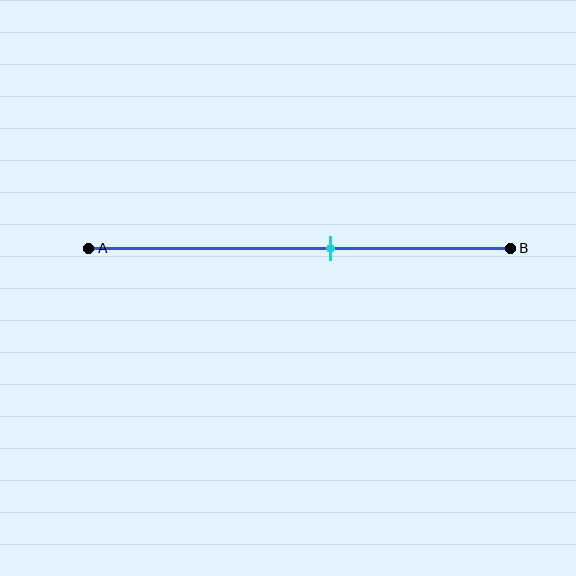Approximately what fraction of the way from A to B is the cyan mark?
The cyan mark is approximately 55% of the way from A to B.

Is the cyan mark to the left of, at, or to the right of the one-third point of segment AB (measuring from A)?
The cyan mark is to the right of the one-third point of segment AB.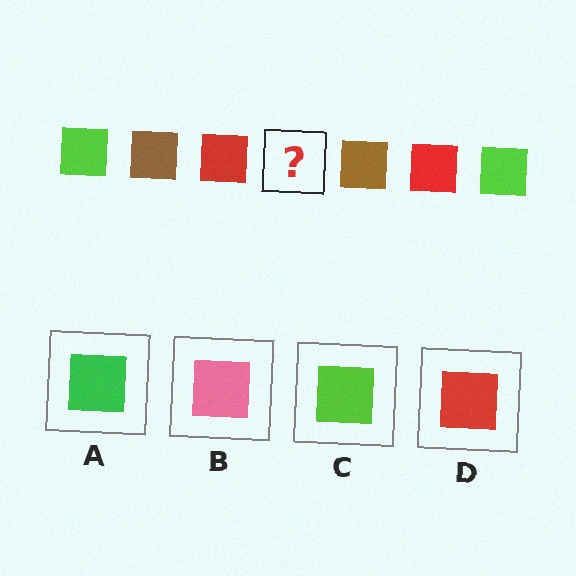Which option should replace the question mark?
Option C.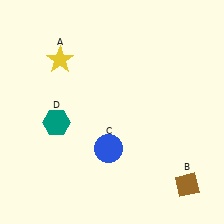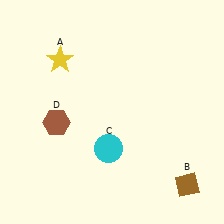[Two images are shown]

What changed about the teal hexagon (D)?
In Image 1, D is teal. In Image 2, it changed to brown.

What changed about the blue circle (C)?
In Image 1, C is blue. In Image 2, it changed to cyan.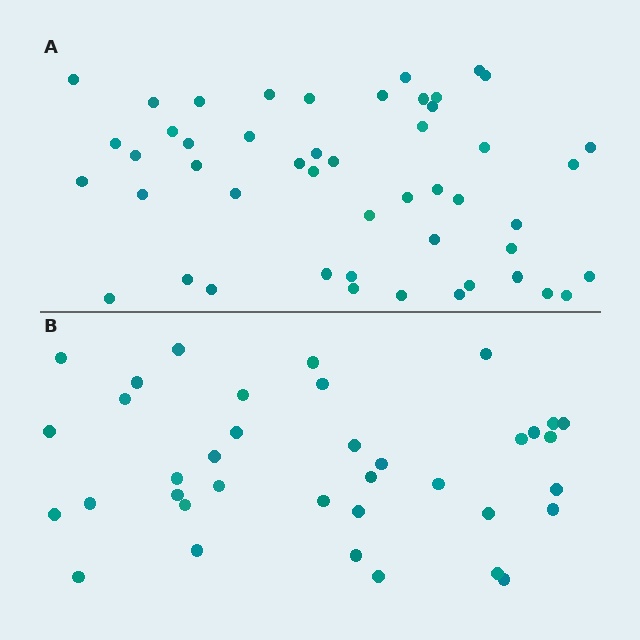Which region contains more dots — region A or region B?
Region A (the top region) has more dots.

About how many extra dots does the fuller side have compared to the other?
Region A has roughly 12 or so more dots than region B.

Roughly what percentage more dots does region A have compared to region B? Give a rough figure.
About 30% more.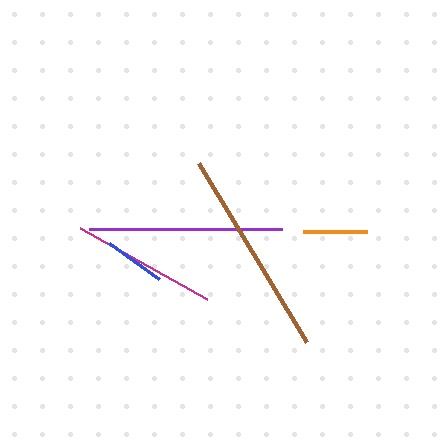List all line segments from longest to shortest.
From longest to shortest: brown, purple, magenta, orange, blue.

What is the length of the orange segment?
The orange segment is approximately 64 pixels long.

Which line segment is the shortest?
The blue line is the shortest at approximately 63 pixels.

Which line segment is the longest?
The brown line is the longest at approximately 208 pixels.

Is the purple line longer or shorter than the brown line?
The brown line is longer than the purple line.